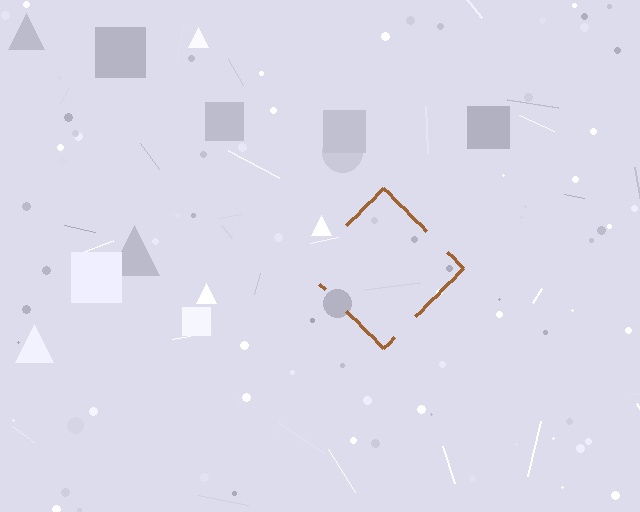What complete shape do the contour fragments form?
The contour fragments form a diamond.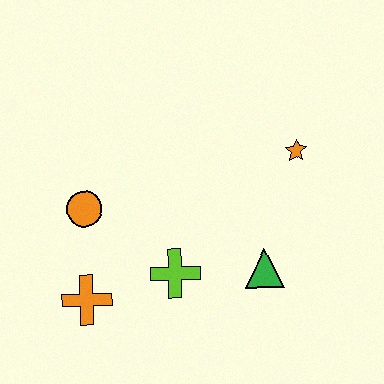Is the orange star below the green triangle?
No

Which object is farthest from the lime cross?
The orange star is farthest from the lime cross.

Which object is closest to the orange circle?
The orange cross is closest to the orange circle.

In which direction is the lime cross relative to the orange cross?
The lime cross is to the right of the orange cross.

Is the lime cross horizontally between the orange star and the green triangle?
No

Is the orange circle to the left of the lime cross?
Yes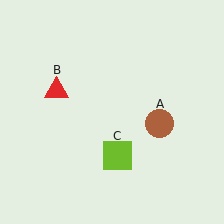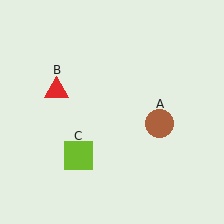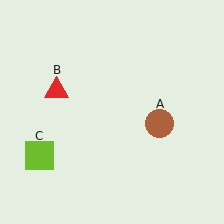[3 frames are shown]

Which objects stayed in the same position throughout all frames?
Brown circle (object A) and red triangle (object B) remained stationary.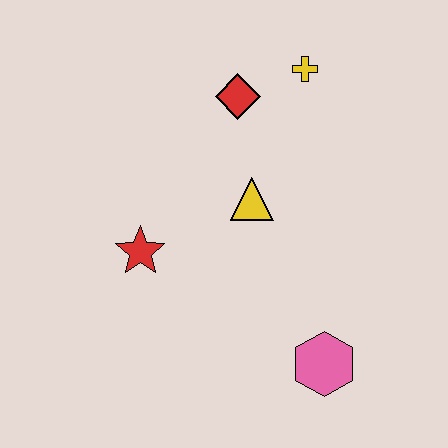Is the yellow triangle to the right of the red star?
Yes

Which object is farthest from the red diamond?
The pink hexagon is farthest from the red diamond.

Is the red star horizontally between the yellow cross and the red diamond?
No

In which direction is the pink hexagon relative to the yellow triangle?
The pink hexagon is below the yellow triangle.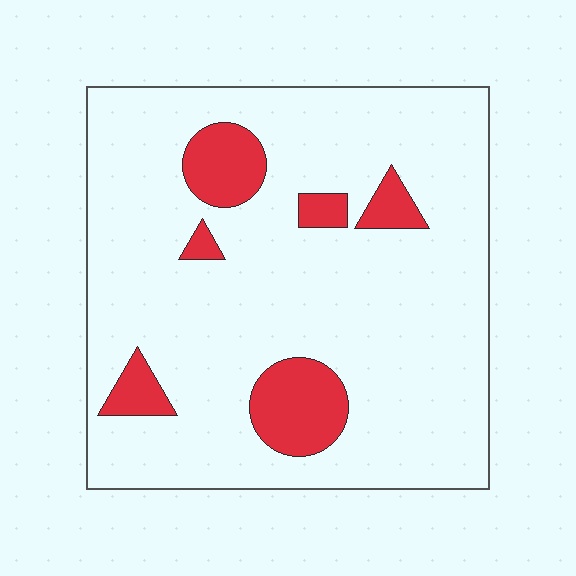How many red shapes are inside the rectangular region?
6.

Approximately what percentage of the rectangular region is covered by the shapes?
Approximately 15%.